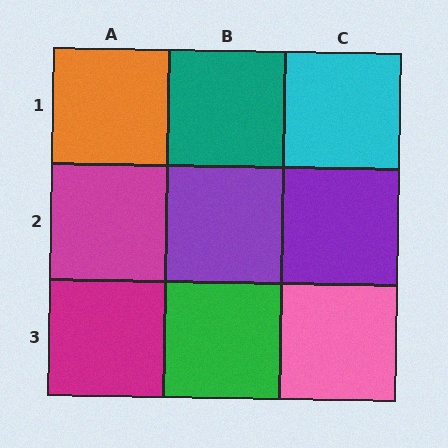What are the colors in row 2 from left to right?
Magenta, purple, purple.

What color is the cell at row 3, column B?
Green.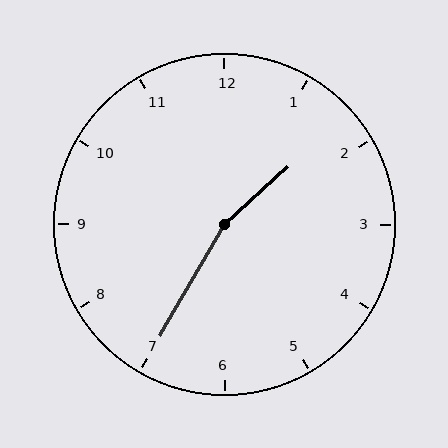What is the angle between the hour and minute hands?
Approximately 162 degrees.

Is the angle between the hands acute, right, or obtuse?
It is obtuse.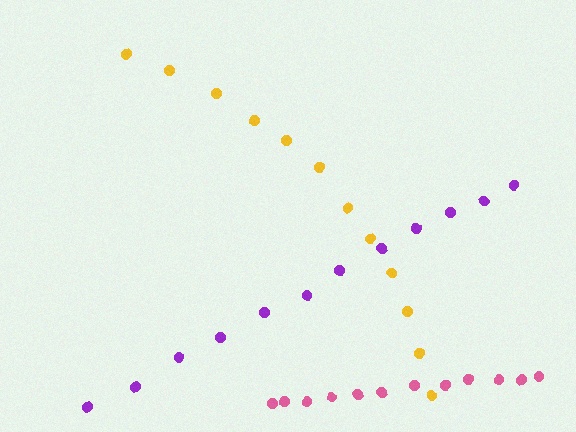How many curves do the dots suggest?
There are 3 distinct paths.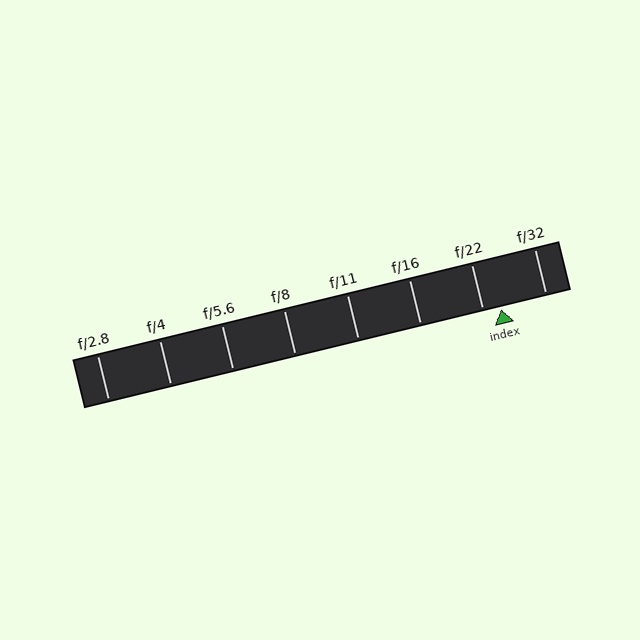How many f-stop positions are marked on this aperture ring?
There are 8 f-stop positions marked.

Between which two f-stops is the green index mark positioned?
The index mark is between f/22 and f/32.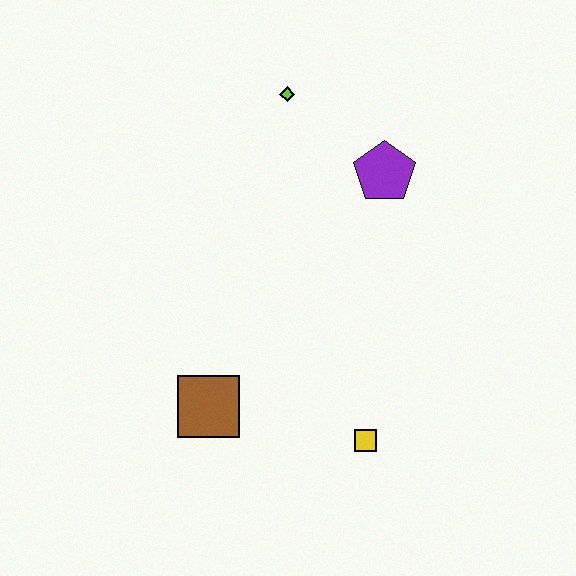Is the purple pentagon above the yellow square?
Yes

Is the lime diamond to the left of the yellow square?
Yes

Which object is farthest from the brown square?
The lime diamond is farthest from the brown square.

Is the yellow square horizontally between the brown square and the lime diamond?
No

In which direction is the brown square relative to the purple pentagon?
The brown square is below the purple pentagon.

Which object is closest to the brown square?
The yellow square is closest to the brown square.